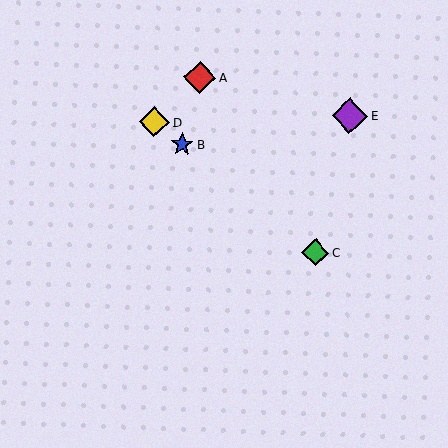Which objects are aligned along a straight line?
Objects B, C, D are aligned along a straight line.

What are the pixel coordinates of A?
Object A is at (200, 77).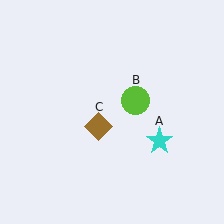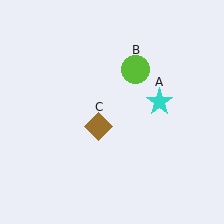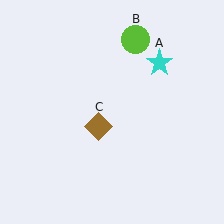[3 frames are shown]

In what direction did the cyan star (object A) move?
The cyan star (object A) moved up.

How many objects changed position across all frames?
2 objects changed position: cyan star (object A), lime circle (object B).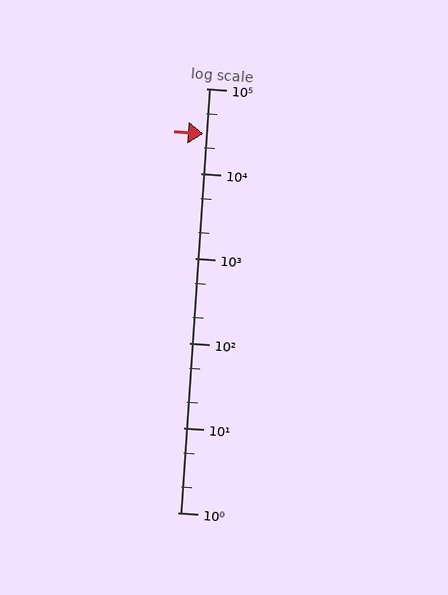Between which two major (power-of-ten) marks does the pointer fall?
The pointer is between 10000 and 100000.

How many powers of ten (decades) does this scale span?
The scale spans 5 decades, from 1 to 100000.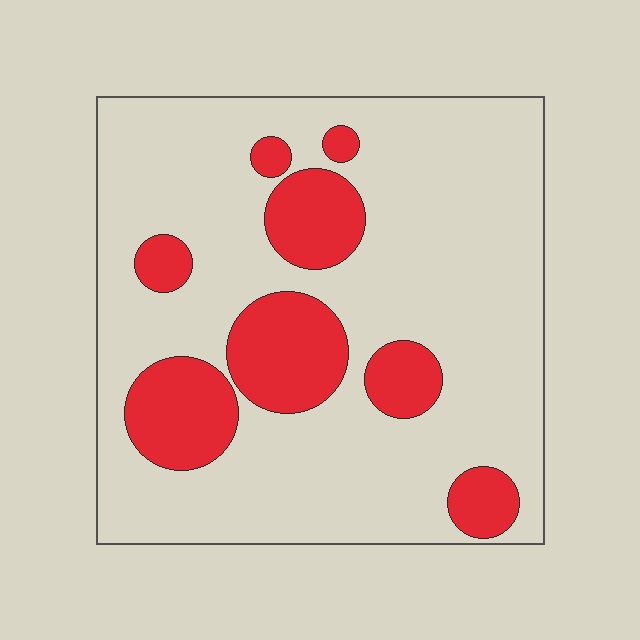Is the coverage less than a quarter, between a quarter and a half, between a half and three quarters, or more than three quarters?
Less than a quarter.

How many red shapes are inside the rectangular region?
8.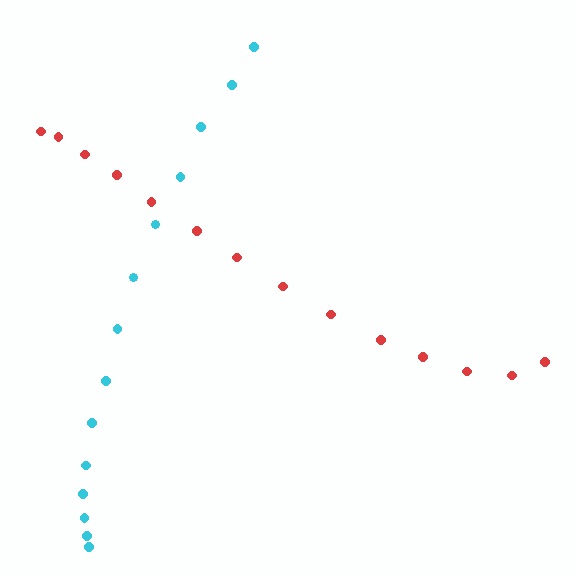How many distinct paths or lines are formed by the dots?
There are 2 distinct paths.